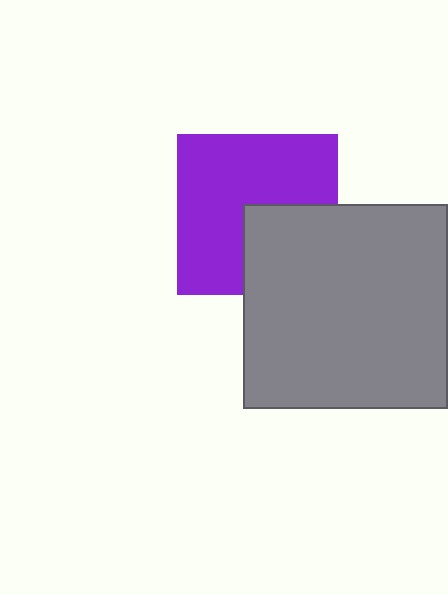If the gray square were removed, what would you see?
You would see the complete purple square.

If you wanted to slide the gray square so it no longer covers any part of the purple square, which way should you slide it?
Slide it toward the lower-right — that is the most direct way to separate the two shapes.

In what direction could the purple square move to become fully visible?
The purple square could move toward the upper-left. That would shift it out from behind the gray square entirely.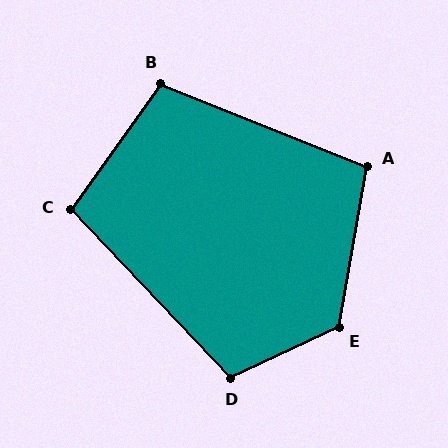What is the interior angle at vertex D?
Approximately 108 degrees (obtuse).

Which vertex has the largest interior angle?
E, at approximately 125 degrees.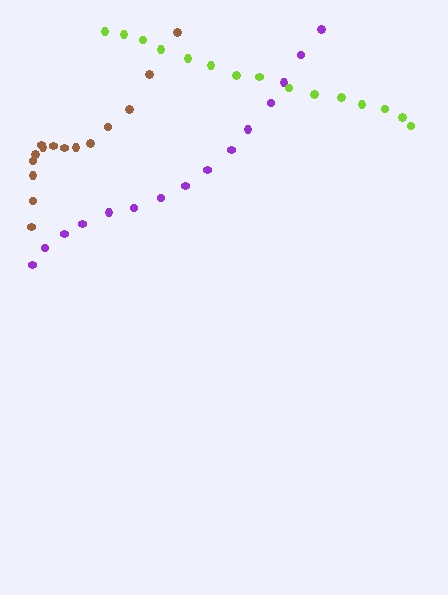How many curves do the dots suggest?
There are 3 distinct paths.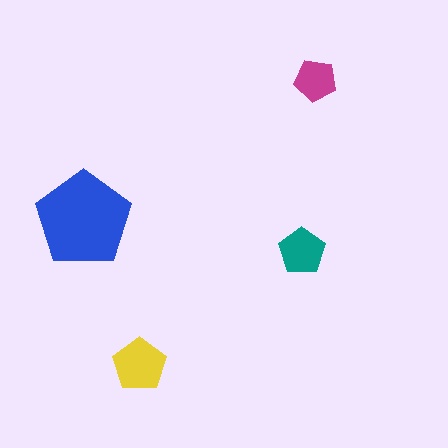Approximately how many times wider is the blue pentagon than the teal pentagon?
About 2 times wider.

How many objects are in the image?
There are 4 objects in the image.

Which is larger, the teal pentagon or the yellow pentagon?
The yellow one.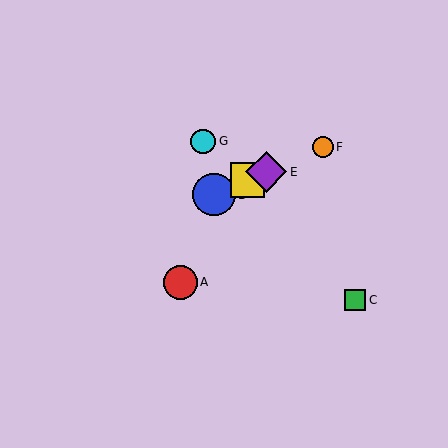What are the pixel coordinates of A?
Object A is at (181, 282).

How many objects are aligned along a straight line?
4 objects (B, D, E, F) are aligned along a straight line.